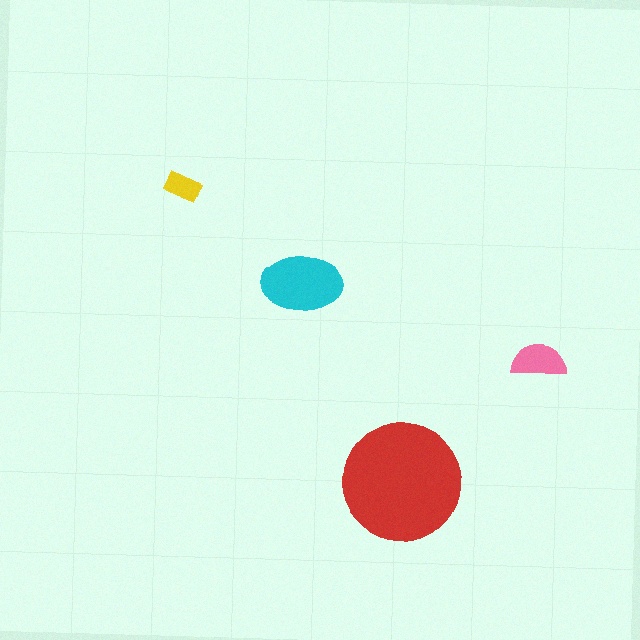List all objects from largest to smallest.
The red circle, the cyan ellipse, the pink semicircle, the yellow rectangle.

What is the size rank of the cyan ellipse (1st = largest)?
2nd.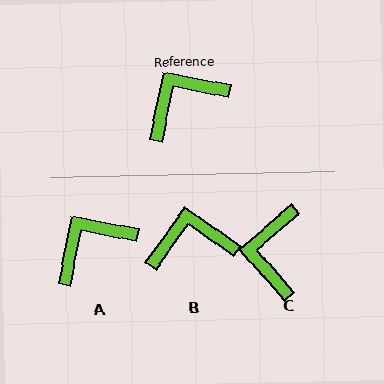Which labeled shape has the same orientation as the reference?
A.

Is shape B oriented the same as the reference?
No, it is off by about 24 degrees.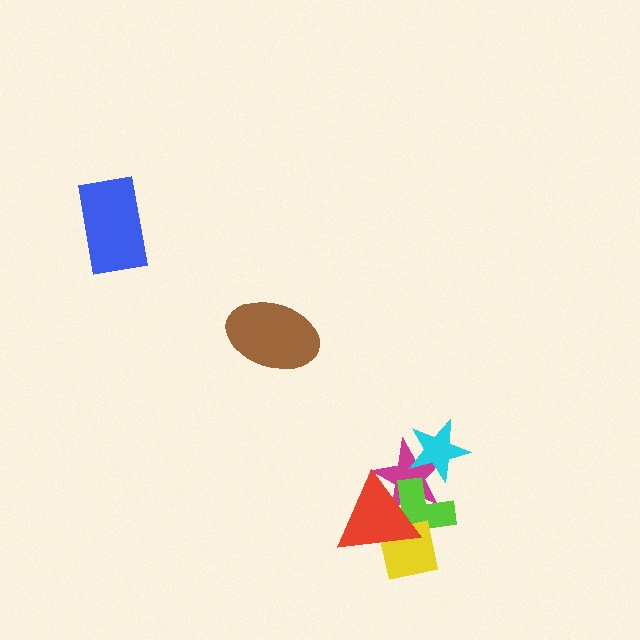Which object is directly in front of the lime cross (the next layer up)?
The yellow square is directly in front of the lime cross.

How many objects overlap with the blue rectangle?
0 objects overlap with the blue rectangle.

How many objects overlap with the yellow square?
2 objects overlap with the yellow square.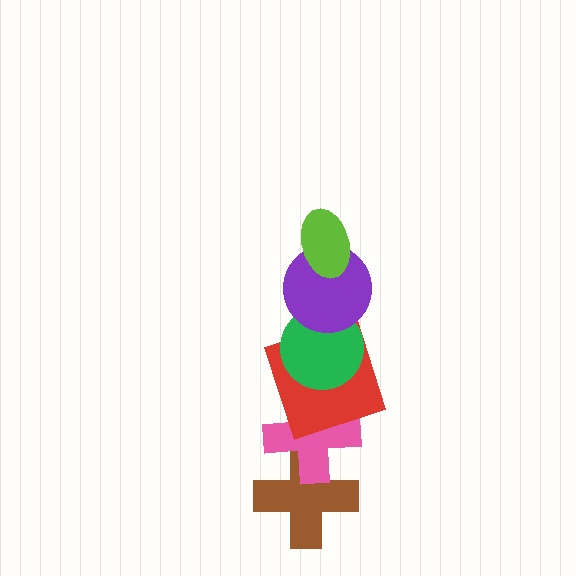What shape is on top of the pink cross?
The red square is on top of the pink cross.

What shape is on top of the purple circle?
The lime ellipse is on top of the purple circle.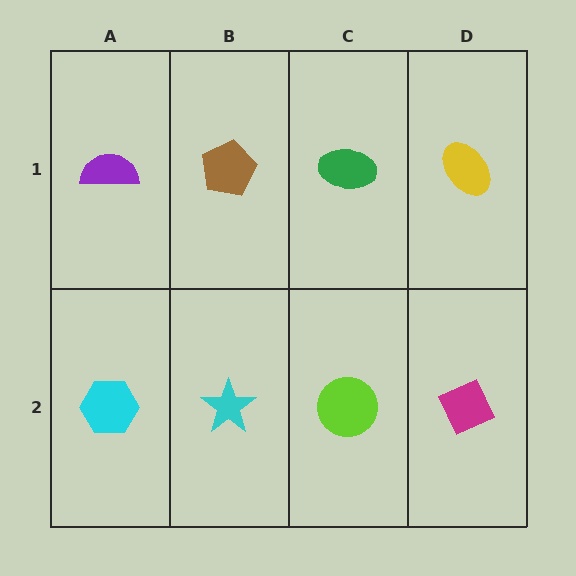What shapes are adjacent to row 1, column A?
A cyan hexagon (row 2, column A), a brown pentagon (row 1, column B).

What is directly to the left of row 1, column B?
A purple semicircle.